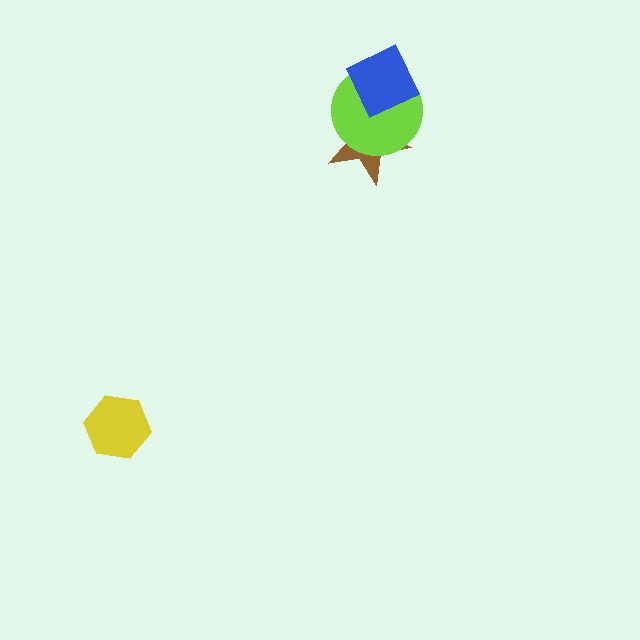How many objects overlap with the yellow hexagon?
0 objects overlap with the yellow hexagon.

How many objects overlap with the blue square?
2 objects overlap with the blue square.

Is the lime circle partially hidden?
Yes, it is partially covered by another shape.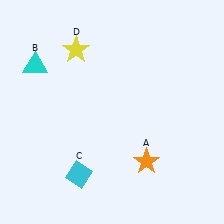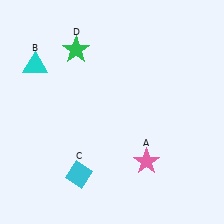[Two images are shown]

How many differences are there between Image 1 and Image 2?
There are 2 differences between the two images.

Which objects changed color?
A changed from orange to pink. D changed from yellow to green.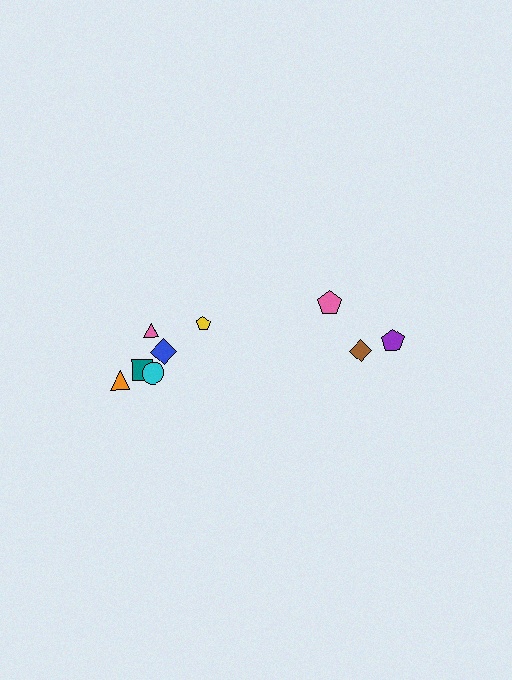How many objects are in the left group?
There are 6 objects.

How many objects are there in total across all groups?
There are 9 objects.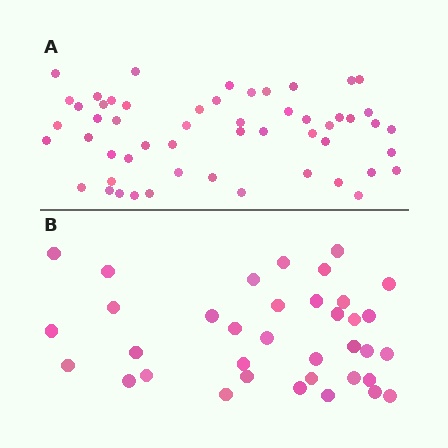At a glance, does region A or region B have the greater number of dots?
Region A (the top region) has more dots.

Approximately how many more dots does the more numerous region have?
Region A has approximately 20 more dots than region B.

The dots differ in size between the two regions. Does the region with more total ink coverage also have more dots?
No. Region B has more total ink coverage because its dots are larger, but region A actually contains more individual dots. Total area can be misleading — the number of items is what matters here.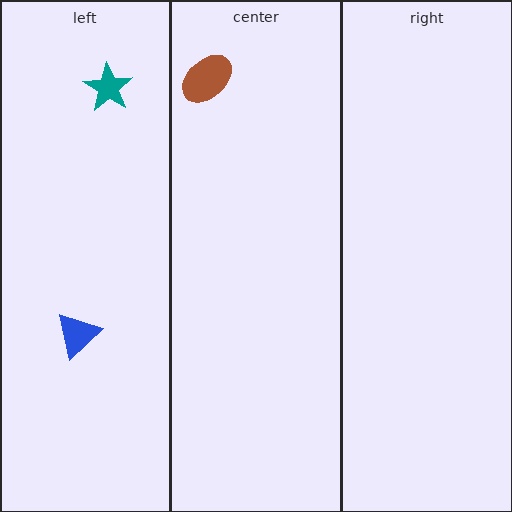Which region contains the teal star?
The left region.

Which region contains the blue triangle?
The left region.